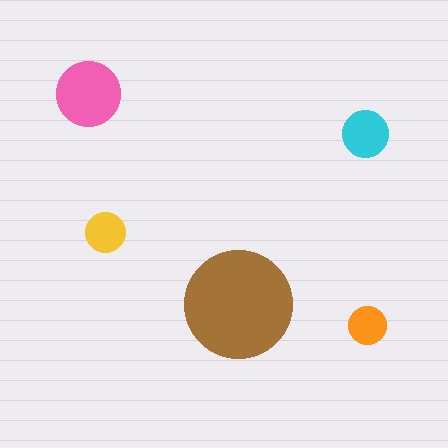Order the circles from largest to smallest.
the brown one, the pink one, the cyan one, the yellow one, the orange one.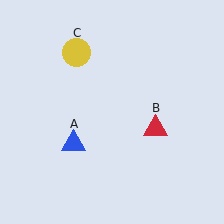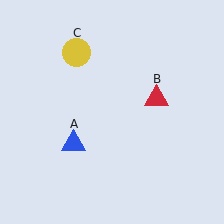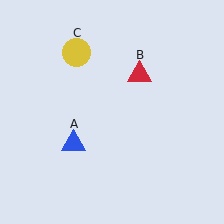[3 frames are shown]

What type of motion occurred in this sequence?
The red triangle (object B) rotated counterclockwise around the center of the scene.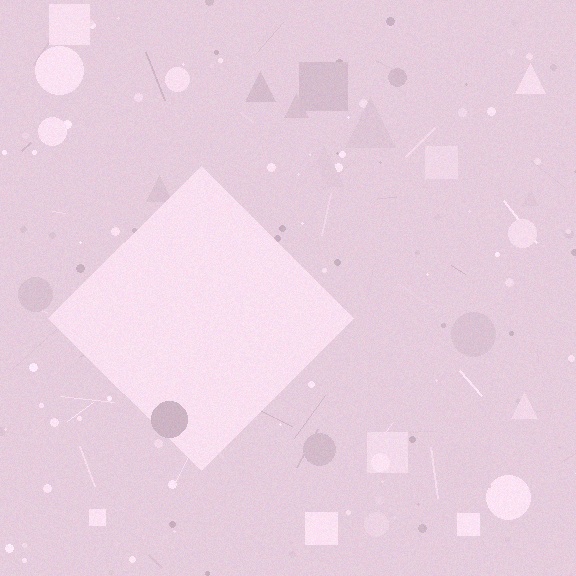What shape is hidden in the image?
A diamond is hidden in the image.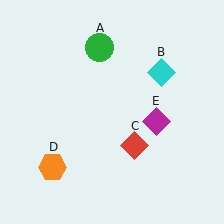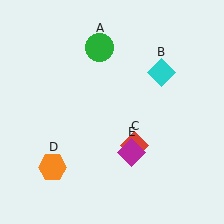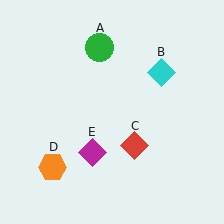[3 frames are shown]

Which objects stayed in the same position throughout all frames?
Green circle (object A) and cyan diamond (object B) and red diamond (object C) and orange hexagon (object D) remained stationary.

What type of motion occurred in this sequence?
The magenta diamond (object E) rotated clockwise around the center of the scene.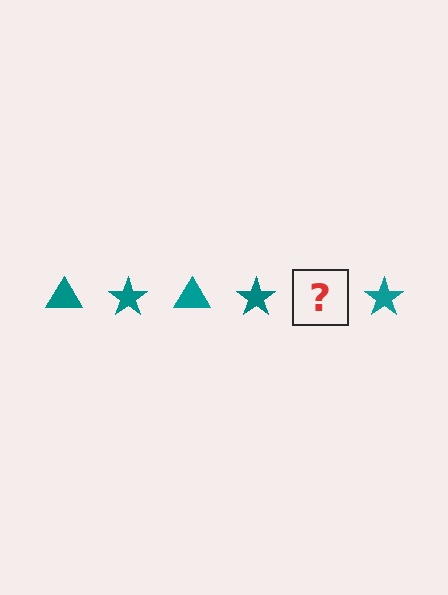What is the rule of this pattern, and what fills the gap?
The rule is that the pattern cycles through triangle, star shapes in teal. The gap should be filled with a teal triangle.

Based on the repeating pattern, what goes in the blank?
The blank should be a teal triangle.